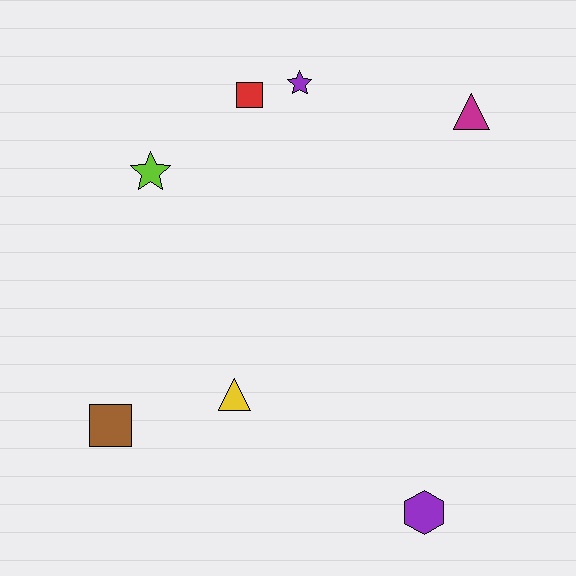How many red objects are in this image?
There is 1 red object.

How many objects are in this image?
There are 7 objects.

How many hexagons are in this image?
There is 1 hexagon.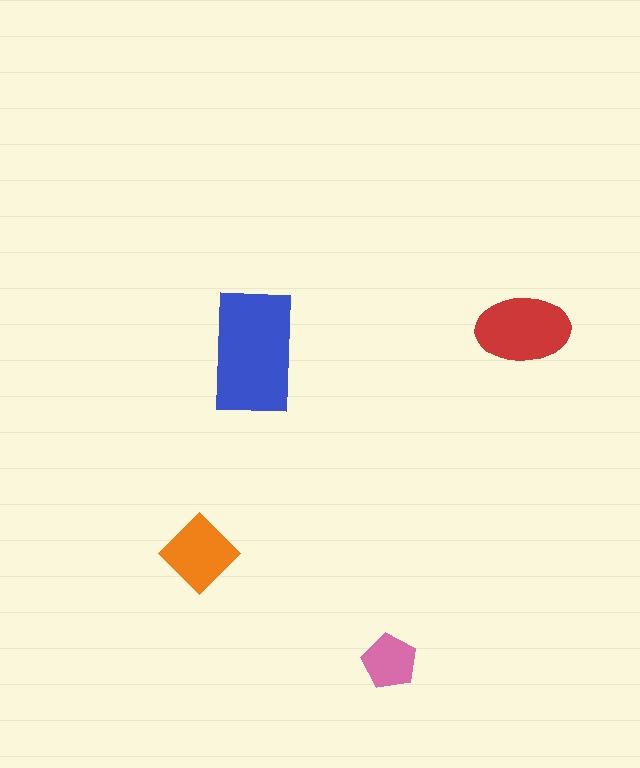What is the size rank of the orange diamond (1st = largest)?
3rd.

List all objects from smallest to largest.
The pink pentagon, the orange diamond, the red ellipse, the blue rectangle.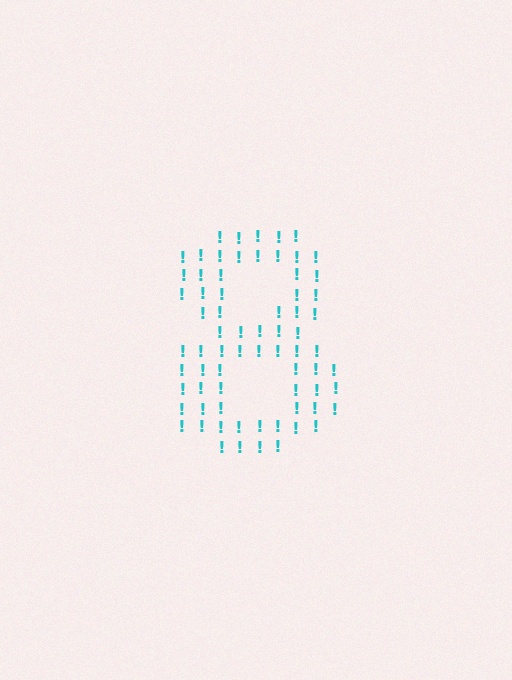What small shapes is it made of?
It is made of small exclamation marks.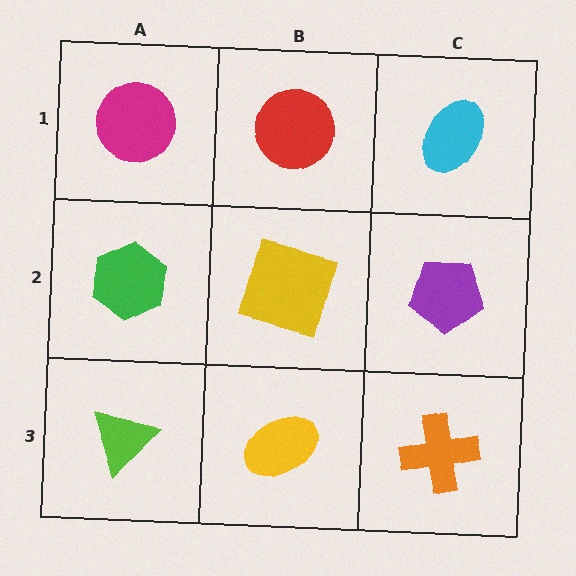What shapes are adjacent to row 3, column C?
A purple pentagon (row 2, column C), a yellow ellipse (row 3, column B).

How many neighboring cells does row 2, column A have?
3.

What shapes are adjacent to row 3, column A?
A green hexagon (row 2, column A), a yellow ellipse (row 3, column B).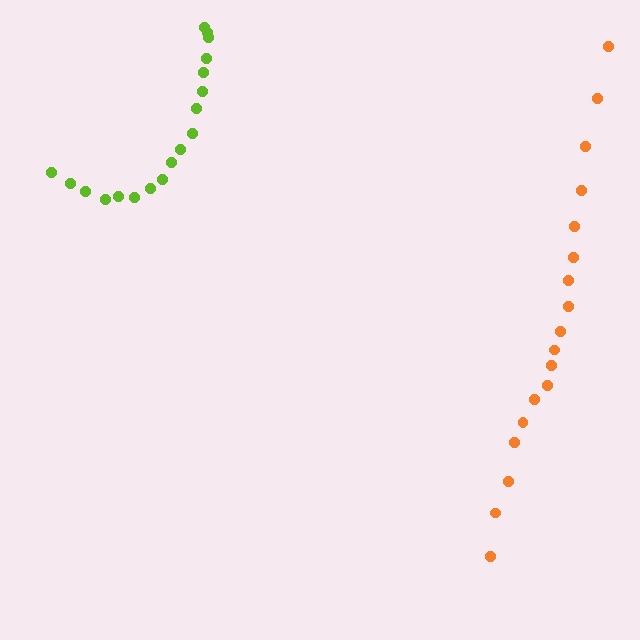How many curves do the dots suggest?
There are 2 distinct paths.